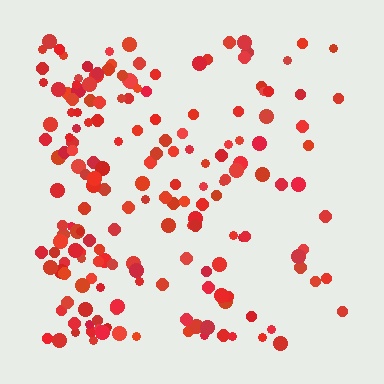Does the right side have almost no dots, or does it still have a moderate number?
Still a moderate number, just noticeably fewer than the left.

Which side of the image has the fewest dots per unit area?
The right.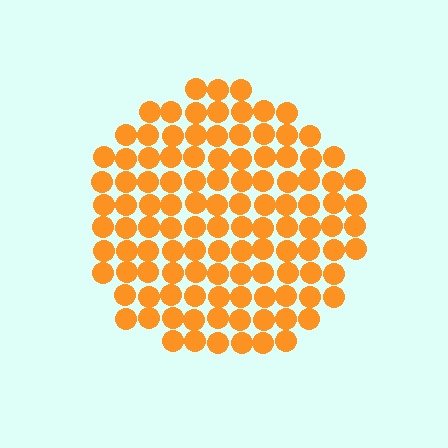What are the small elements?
The small elements are circles.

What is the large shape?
The large shape is a circle.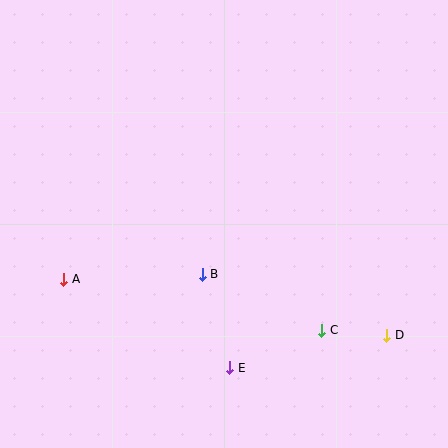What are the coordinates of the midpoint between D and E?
The midpoint between D and E is at (308, 351).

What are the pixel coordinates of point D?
Point D is at (387, 335).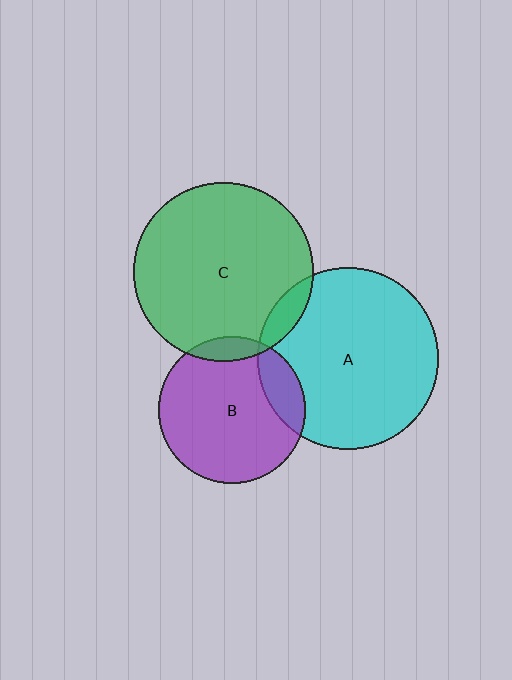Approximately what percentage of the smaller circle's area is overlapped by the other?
Approximately 15%.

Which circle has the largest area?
Circle A (cyan).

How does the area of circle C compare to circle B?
Approximately 1.5 times.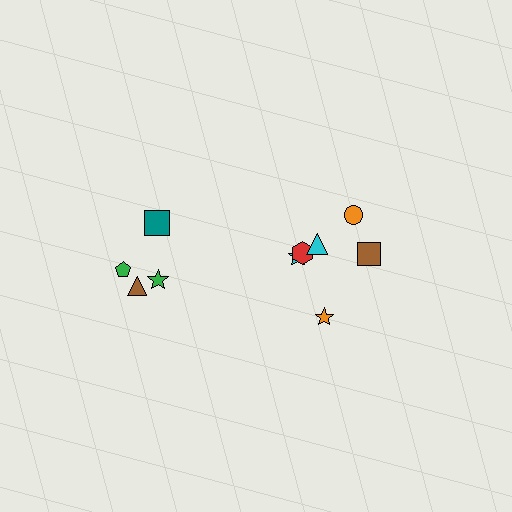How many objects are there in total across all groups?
There are 10 objects.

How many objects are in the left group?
There are 4 objects.